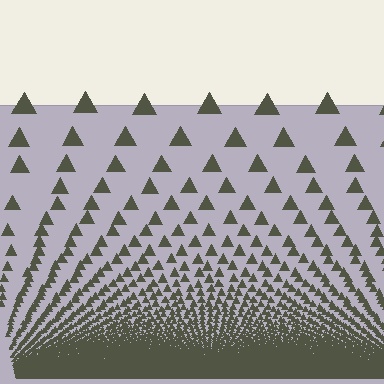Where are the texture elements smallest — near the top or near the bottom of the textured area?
Near the bottom.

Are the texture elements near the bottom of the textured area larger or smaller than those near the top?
Smaller. The gradient is inverted — elements near the bottom are smaller and denser.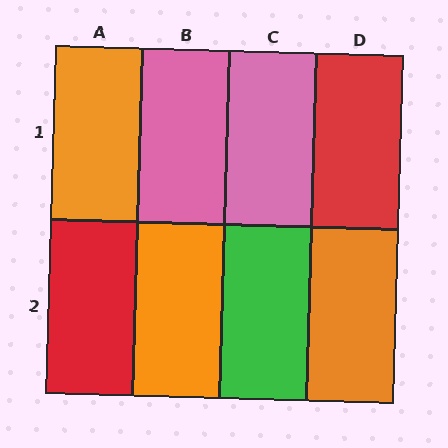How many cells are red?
2 cells are red.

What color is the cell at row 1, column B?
Pink.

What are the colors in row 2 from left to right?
Red, orange, green, orange.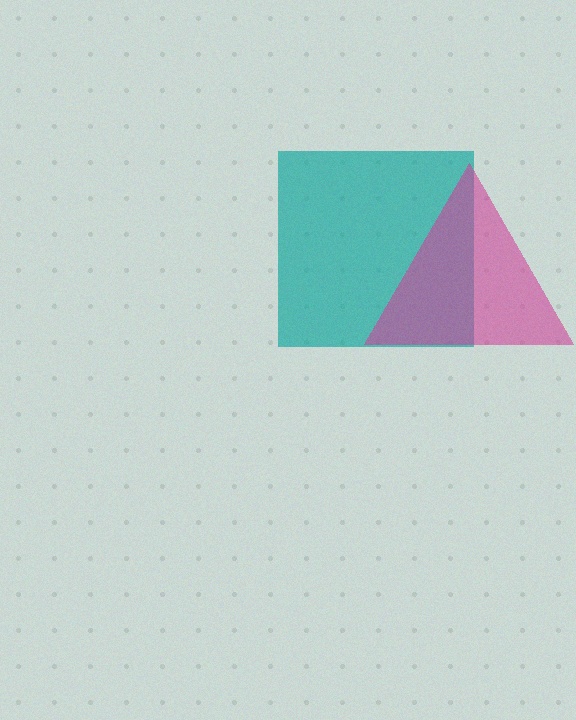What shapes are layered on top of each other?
The layered shapes are: a teal square, a magenta triangle.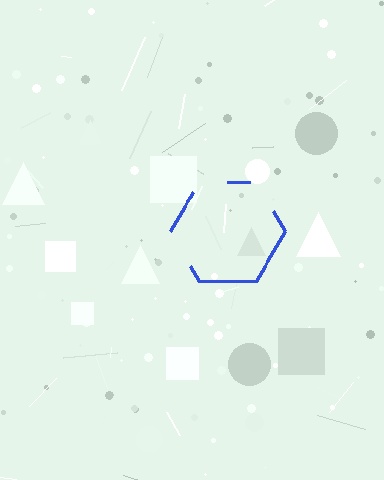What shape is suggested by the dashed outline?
The dashed outline suggests a hexagon.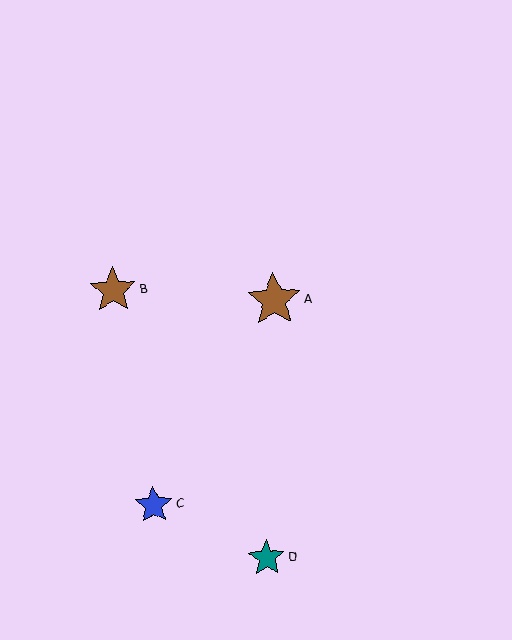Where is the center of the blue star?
The center of the blue star is at (153, 505).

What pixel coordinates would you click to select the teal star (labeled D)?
Click at (267, 558) to select the teal star D.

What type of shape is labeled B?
Shape B is a brown star.